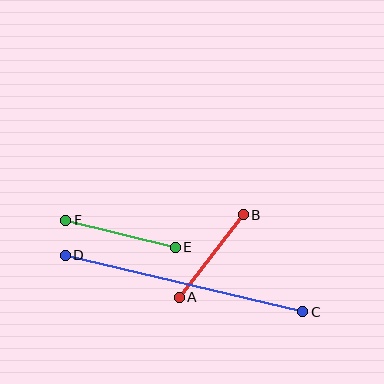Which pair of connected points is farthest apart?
Points C and D are farthest apart.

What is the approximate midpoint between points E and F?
The midpoint is at approximately (120, 234) pixels.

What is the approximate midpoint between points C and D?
The midpoint is at approximately (184, 283) pixels.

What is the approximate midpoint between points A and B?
The midpoint is at approximately (211, 256) pixels.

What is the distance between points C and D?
The distance is approximately 244 pixels.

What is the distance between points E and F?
The distance is approximately 113 pixels.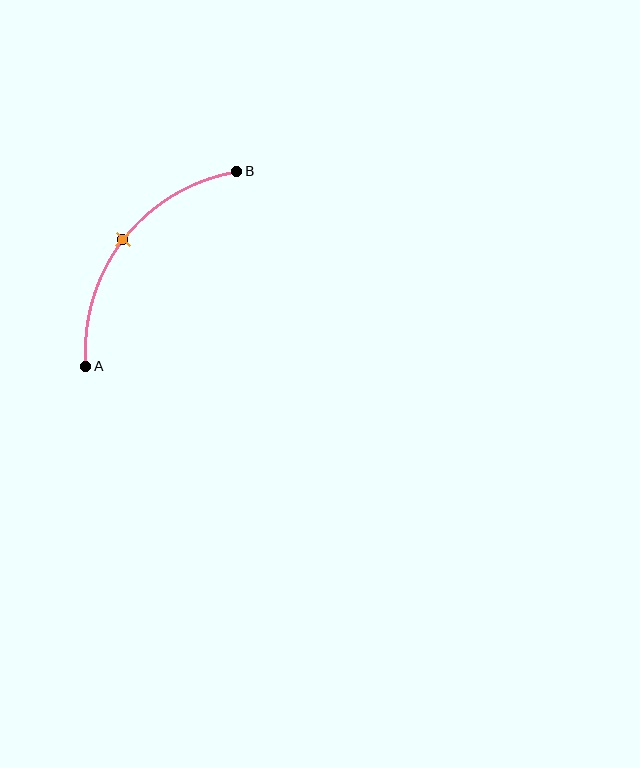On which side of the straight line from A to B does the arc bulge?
The arc bulges above and to the left of the straight line connecting A and B.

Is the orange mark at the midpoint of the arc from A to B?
Yes. The orange mark lies on the arc at equal arc-length from both A and B — it is the arc midpoint.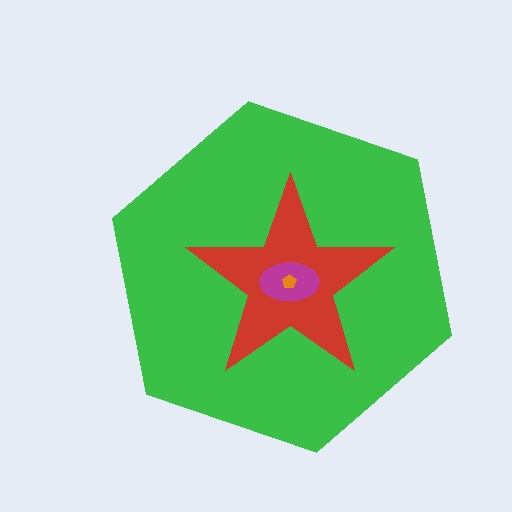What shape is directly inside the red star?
The magenta ellipse.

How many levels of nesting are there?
4.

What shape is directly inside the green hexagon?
The red star.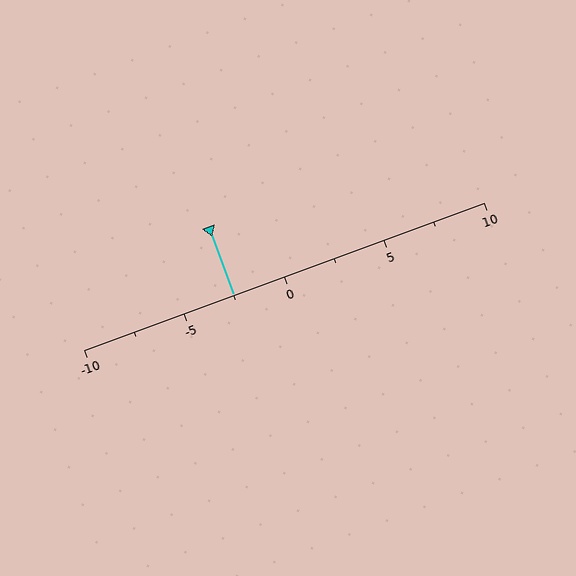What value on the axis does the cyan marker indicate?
The marker indicates approximately -2.5.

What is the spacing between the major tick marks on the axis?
The major ticks are spaced 5 apart.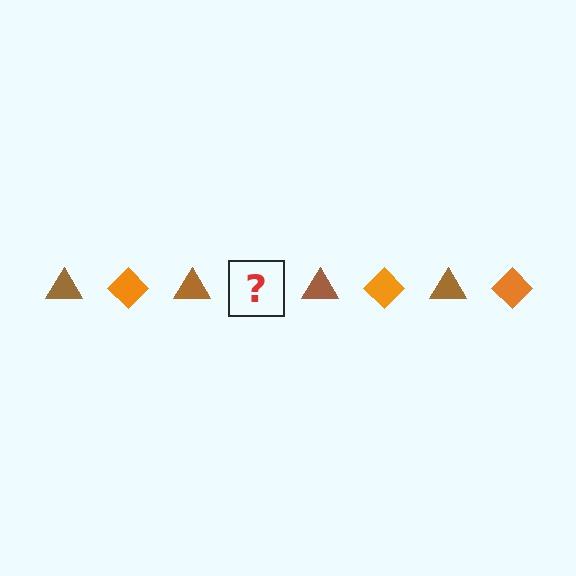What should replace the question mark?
The question mark should be replaced with an orange diamond.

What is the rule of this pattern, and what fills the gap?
The rule is that the pattern alternates between brown triangle and orange diamond. The gap should be filled with an orange diamond.